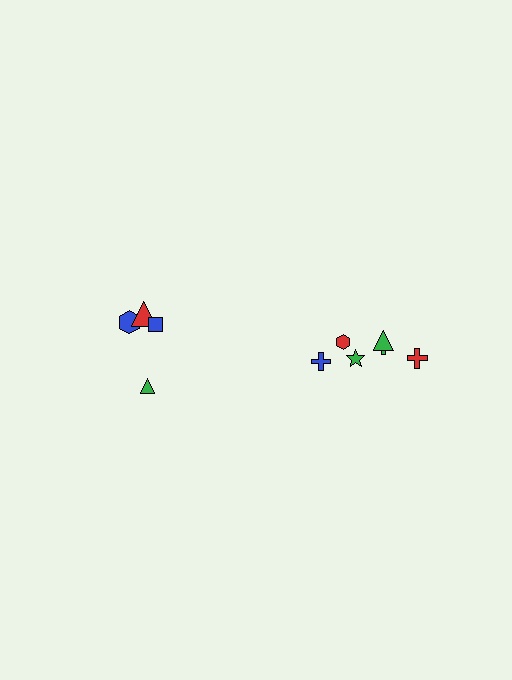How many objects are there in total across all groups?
There are 10 objects.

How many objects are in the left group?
There are 4 objects.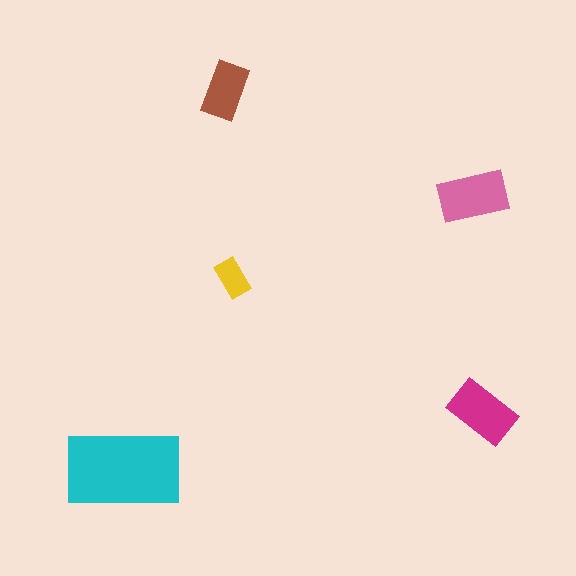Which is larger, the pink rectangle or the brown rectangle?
The pink one.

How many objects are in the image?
There are 5 objects in the image.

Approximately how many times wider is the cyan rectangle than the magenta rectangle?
About 1.5 times wider.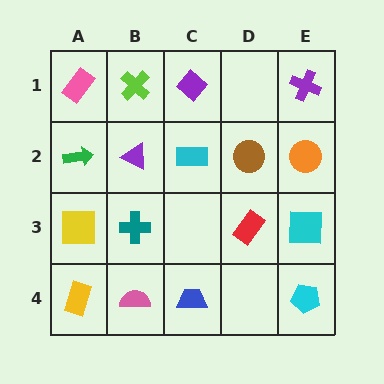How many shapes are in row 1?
4 shapes.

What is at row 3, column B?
A teal cross.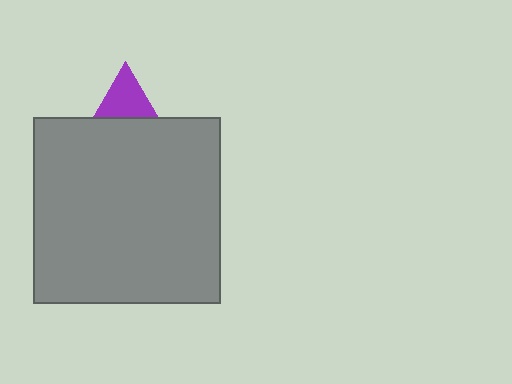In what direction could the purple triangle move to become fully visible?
The purple triangle could move up. That would shift it out from behind the gray square entirely.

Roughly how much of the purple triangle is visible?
About half of it is visible (roughly 47%).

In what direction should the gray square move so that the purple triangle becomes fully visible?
The gray square should move down. That is the shortest direction to clear the overlap and leave the purple triangle fully visible.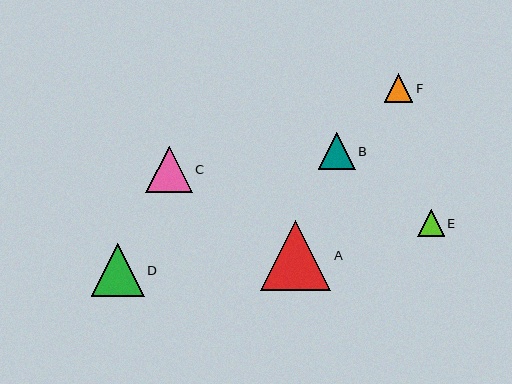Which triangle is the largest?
Triangle A is the largest with a size of approximately 70 pixels.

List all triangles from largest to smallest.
From largest to smallest: A, D, C, B, F, E.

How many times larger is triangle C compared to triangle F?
Triangle C is approximately 1.6 times the size of triangle F.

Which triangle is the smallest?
Triangle E is the smallest with a size of approximately 27 pixels.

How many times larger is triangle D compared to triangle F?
Triangle D is approximately 1.8 times the size of triangle F.